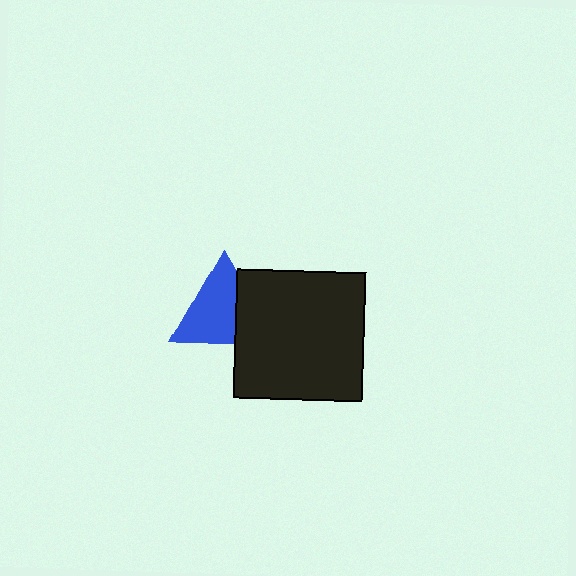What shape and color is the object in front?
The object in front is a black square.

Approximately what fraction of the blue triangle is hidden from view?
Roughly 31% of the blue triangle is hidden behind the black square.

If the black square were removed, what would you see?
You would see the complete blue triangle.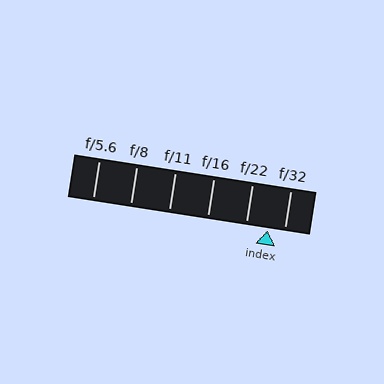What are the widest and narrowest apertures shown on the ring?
The widest aperture shown is f/5.6 and the narrowest is f/32.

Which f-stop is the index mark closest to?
The index mark is closest to f/32.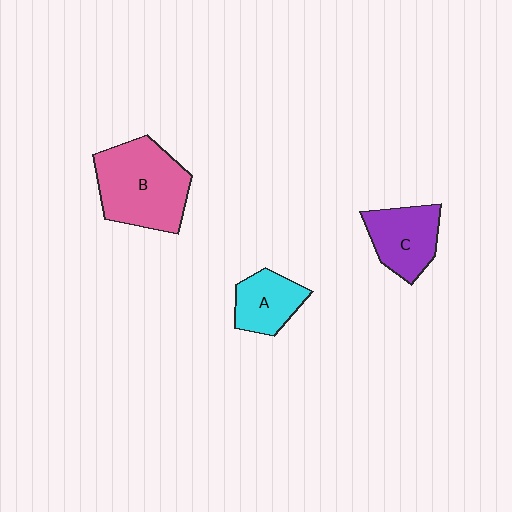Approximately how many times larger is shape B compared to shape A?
Approximately 2.0 times.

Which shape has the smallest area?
Shape A (cyan).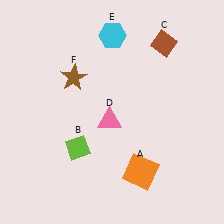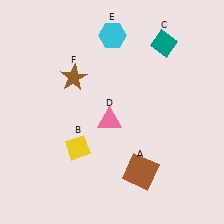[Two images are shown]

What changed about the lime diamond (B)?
In Image 1, B is lime. In Image 2, it changed to yellow.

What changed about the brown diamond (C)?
In Image 1, C is brown. In Image 2, it changed to teal.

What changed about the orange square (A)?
In Image 1, A is orange. In Image 2, it changed to brown.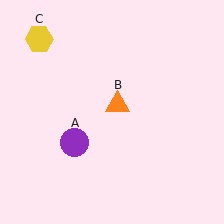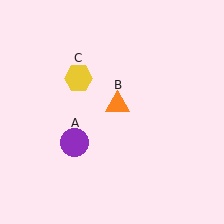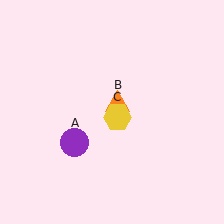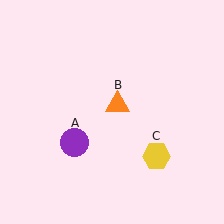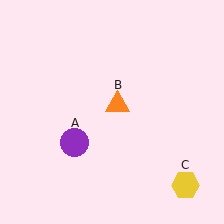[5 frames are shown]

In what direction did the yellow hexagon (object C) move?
The yellow hexagon (object C) moved down and to the right.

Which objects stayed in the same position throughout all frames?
Purple circle (object A) and orange triangle (object B) remained stationary.